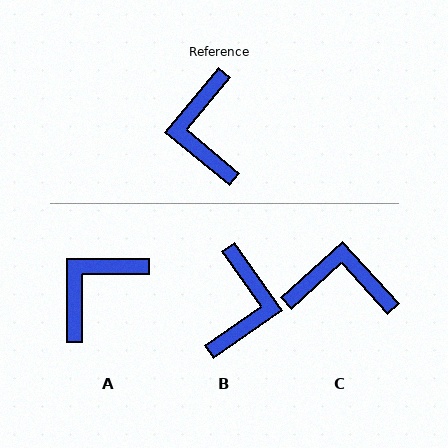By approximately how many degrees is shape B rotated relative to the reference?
Approximately 165 degrees counter-clockwise.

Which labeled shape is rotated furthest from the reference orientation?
B, about 165 degrees away.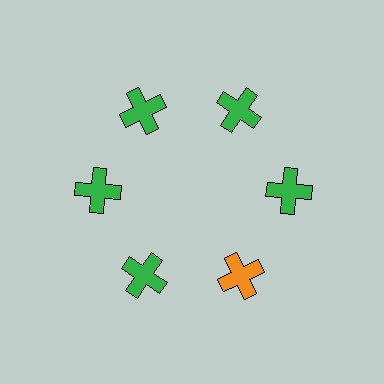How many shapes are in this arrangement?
There are 6 shapes arranged in a ring pattern.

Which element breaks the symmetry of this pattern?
The orange cross at roughly the 5 o'clock position breaks the symmetry. All other shapes are green crosses.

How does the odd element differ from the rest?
It has a different color: orange instead of green.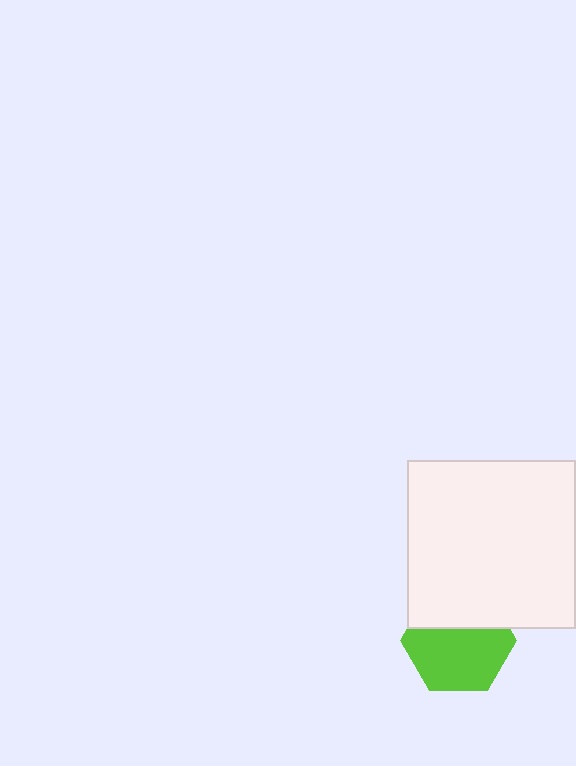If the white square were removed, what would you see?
You would see the complete lime hexagon.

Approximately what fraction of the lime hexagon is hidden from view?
Roughly 37% of the lime hexagon is hidden behind the white square.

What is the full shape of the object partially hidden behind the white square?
The partially hidden object is a lime hexagon.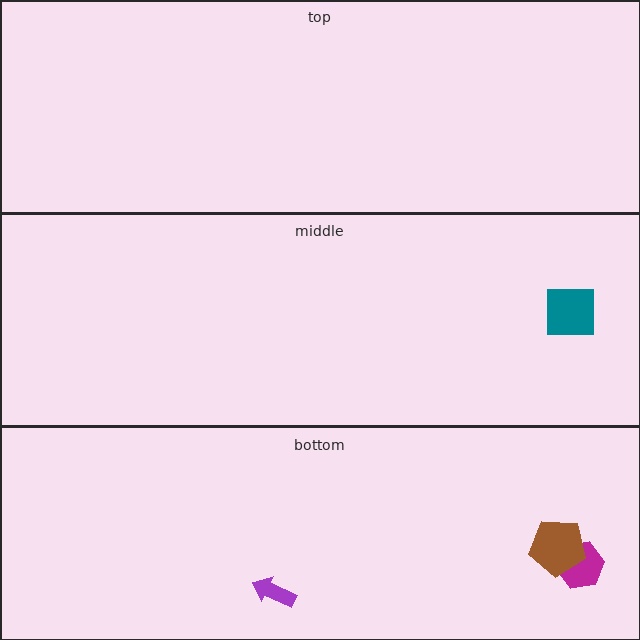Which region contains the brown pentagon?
The bottom region.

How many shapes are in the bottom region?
3.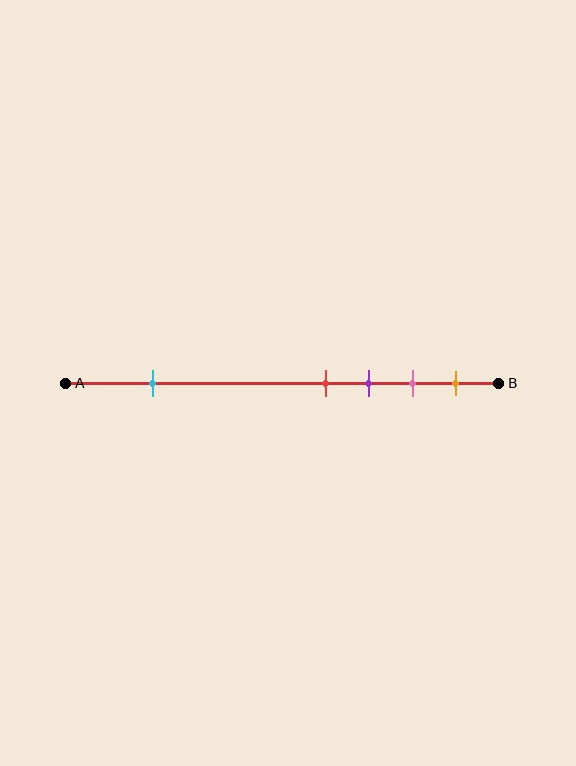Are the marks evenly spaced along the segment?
No, the marks are not evenly spaced.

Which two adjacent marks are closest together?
The red and purple marks are the closest adjacent pair.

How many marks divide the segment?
There are 5 marks dividing the segment.